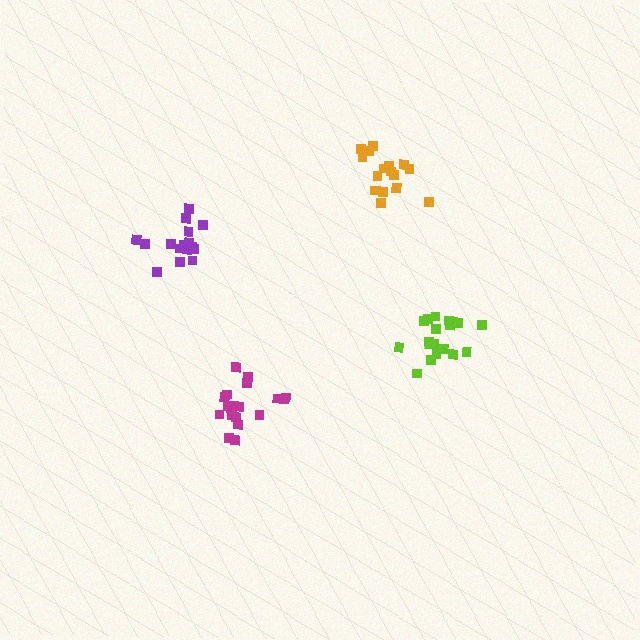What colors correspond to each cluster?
The clusters are colored: lime, orange, purple, magenta.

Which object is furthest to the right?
The lime cluster is rightmost.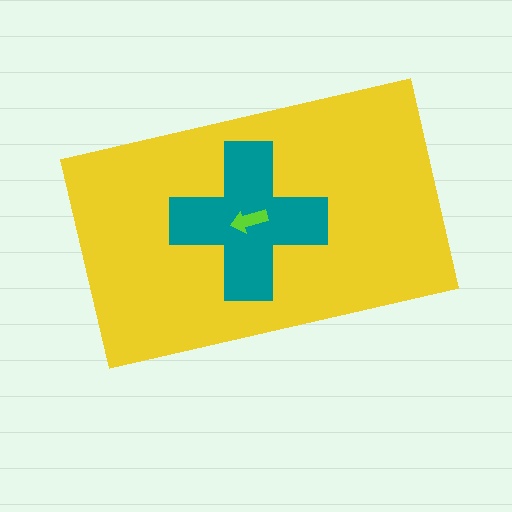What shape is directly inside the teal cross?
The lime arrow.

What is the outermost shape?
The yellow rectangle.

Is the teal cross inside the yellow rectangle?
Yes.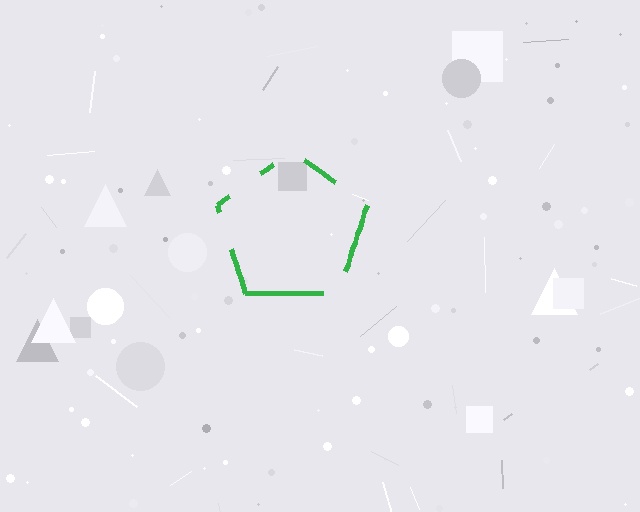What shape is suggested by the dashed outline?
The dashed outline suggests a pentagon.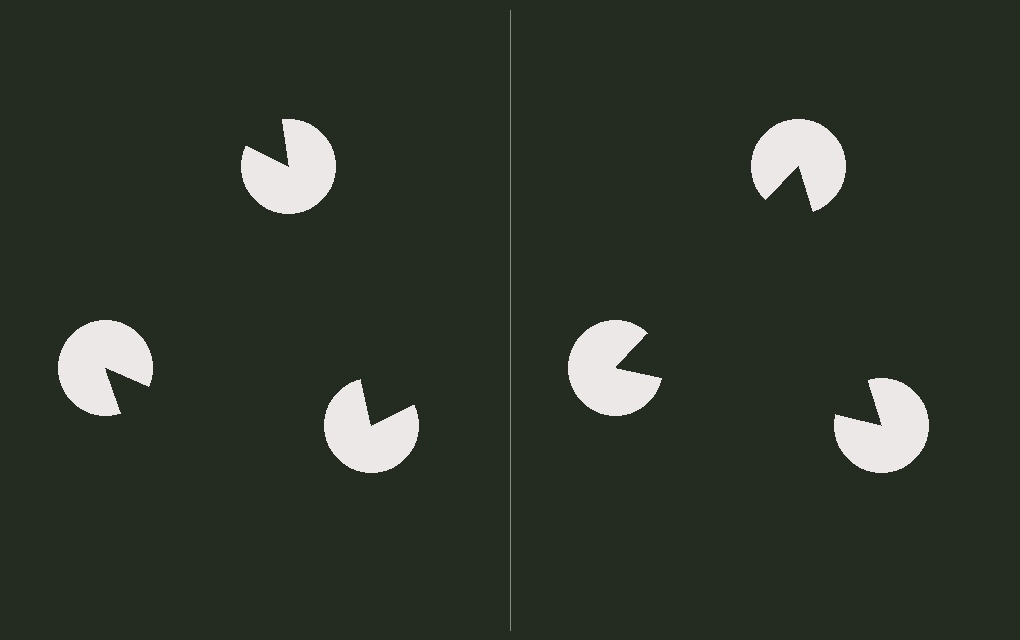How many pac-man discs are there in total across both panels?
6 — 3 on each side.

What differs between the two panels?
The pac-man discs are positioned identically on both sides; only the wedge orientations differ. On the right they align to a triangle; on the left they are misaligned.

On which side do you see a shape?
An illusory triangle appears on the right side. On the left side the wedge cuts are rotated, so no coherent shape forms.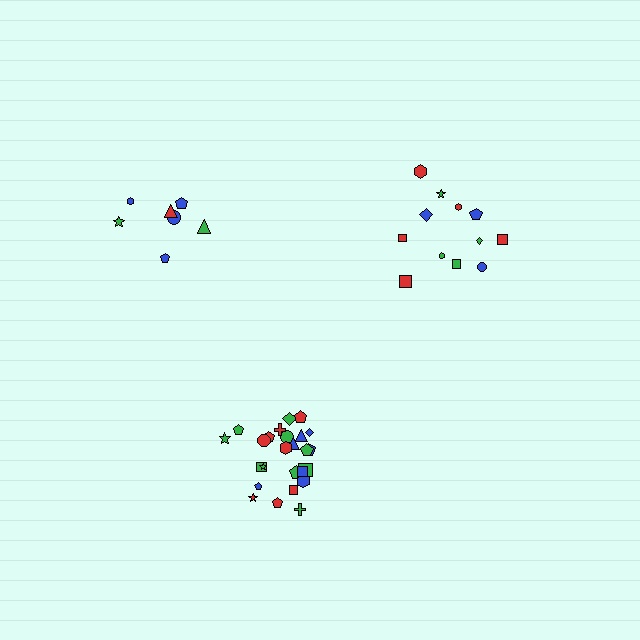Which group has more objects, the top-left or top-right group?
The top-right group.